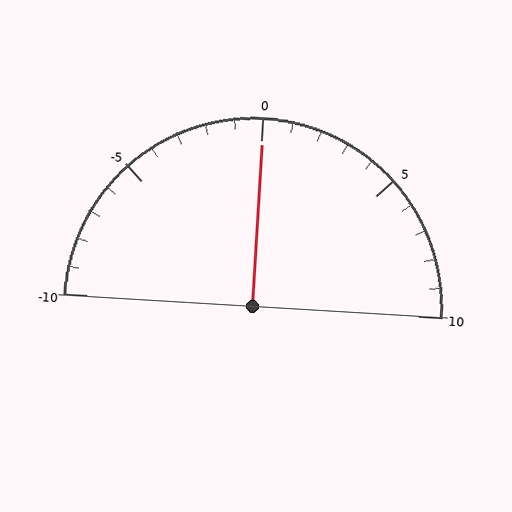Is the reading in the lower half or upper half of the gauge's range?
The reading is in the upper half of the range (-10 to 10).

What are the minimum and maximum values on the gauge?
The gauge ranges from -10 to 10.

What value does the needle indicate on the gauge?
The needle indicates approximately 0.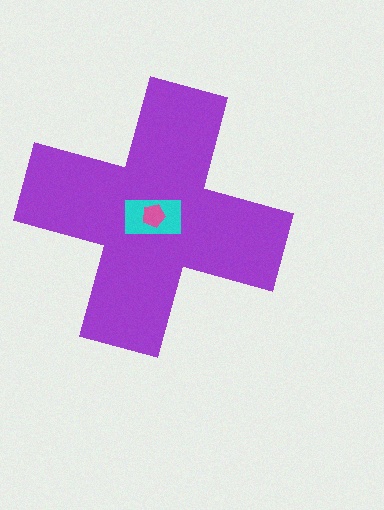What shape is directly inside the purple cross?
The cyan rectangle.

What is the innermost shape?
The pink pentagon.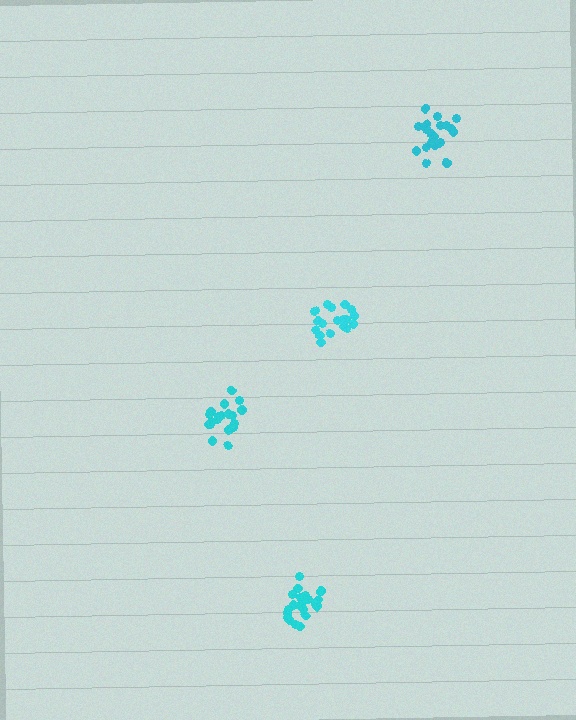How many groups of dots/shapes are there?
There are 4 groups.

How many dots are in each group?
Group 1: 19 dots, Group 2: 21 dots, Group 3: 21 dots, Group 4: 20 dots (81 total).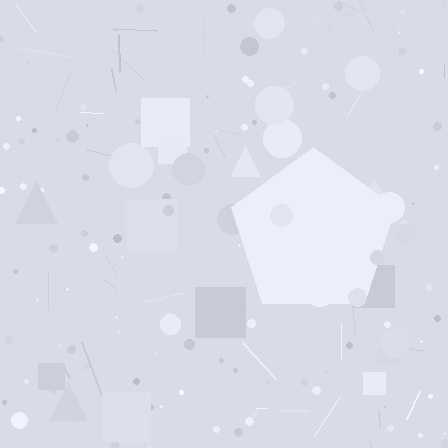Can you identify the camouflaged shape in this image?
The camouflaged shape is a pentagon.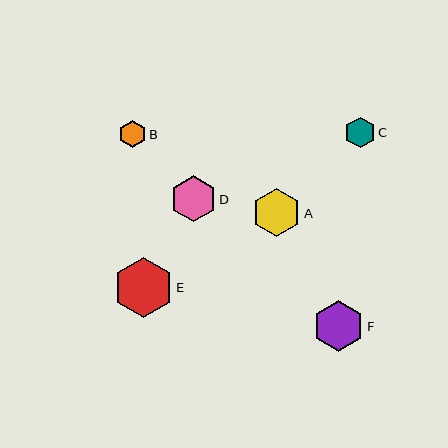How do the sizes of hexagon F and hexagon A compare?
Hexagon F and hexagon A are approximately the same size.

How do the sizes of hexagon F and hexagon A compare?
Hexagon F and hexagon A are approximately the same size.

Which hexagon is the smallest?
Hexagon B is the smallest with a size of approximately 27 pixels.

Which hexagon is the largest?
Hexagon E is the largest with a size of approximately 60 pixels.